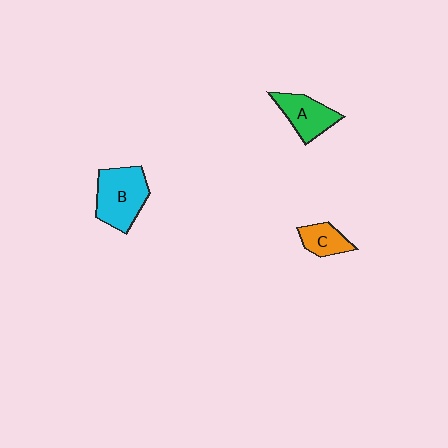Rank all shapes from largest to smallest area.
From largest to smallest: B (cyan), A (green), C (orange).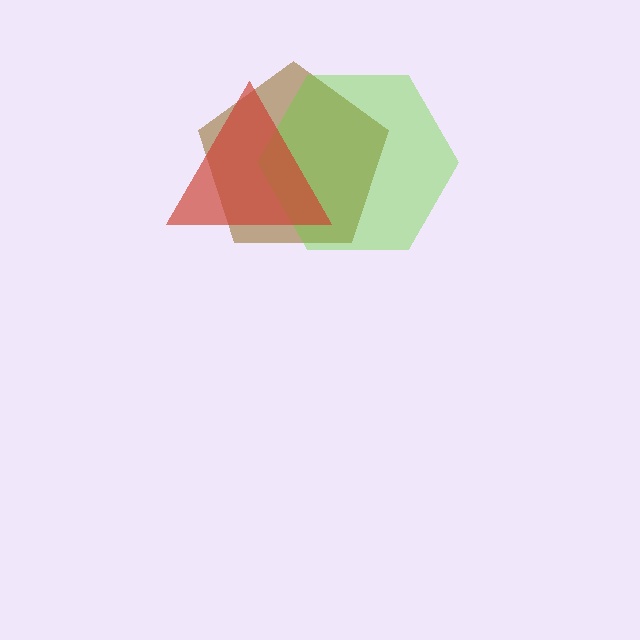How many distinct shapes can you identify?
There are 3 distinct shapes: a brown pentagon, a lime hexagon, a red triangle.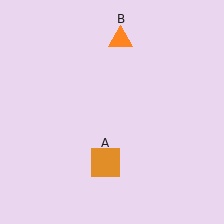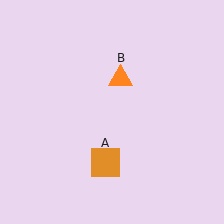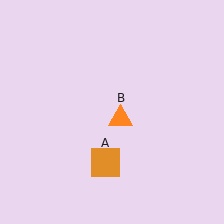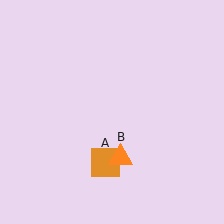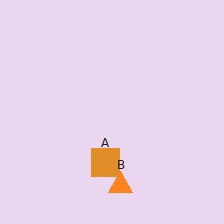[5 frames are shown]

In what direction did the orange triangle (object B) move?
The orange triangle (object B) moved down.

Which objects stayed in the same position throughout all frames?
Orange square (object A) remained stationary.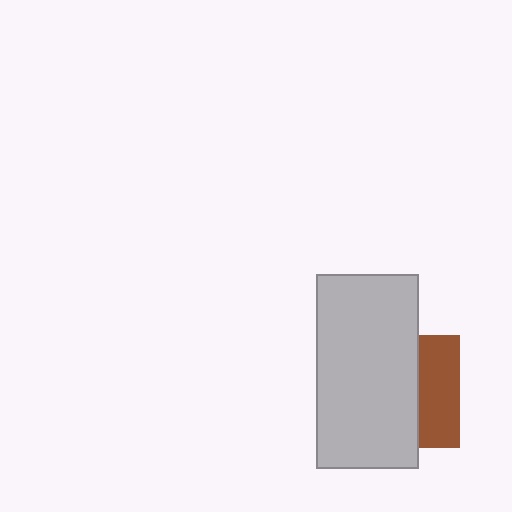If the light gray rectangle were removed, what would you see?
You would see the complete brown square.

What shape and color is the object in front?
The object in front is a light gray rectangle.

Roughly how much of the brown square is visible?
A small part of it is visible (roughly 36%).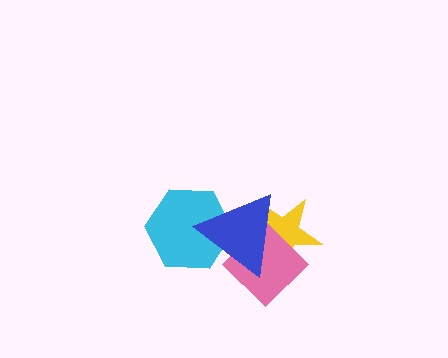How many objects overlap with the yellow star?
2 objects overlap with the yellow star.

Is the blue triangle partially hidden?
No, no other shape covers it.